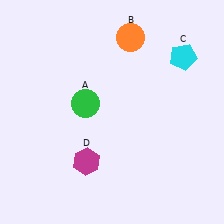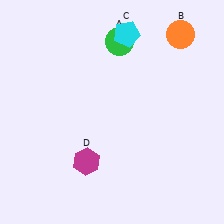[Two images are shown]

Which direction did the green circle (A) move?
The green circle (A) moved up.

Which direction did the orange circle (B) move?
The orange circle (B) moved right.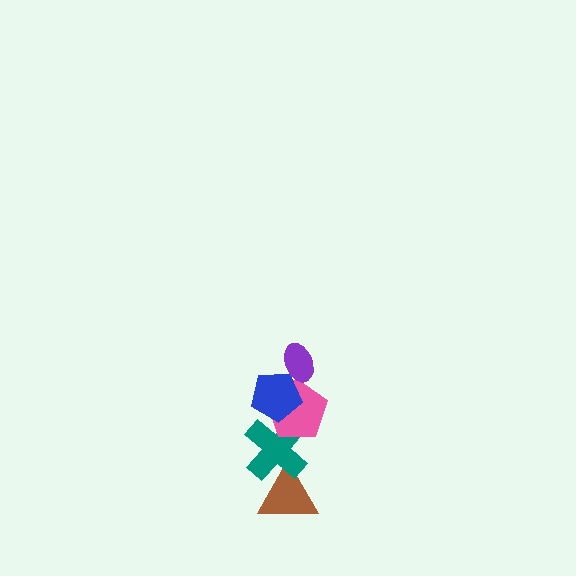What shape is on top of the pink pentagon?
The blue pentagon is on top of the pink pentagon.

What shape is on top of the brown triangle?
The teal cross is on top of the brown triangle.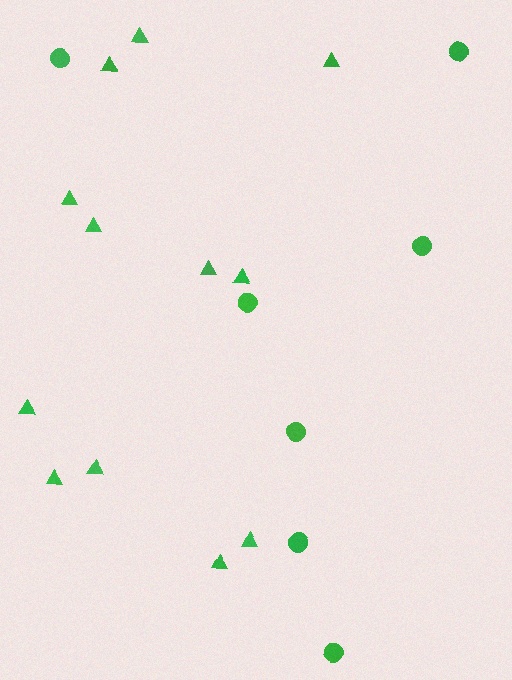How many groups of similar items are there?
There are 2 groups: one group of triangles (12) and one group of circles (7).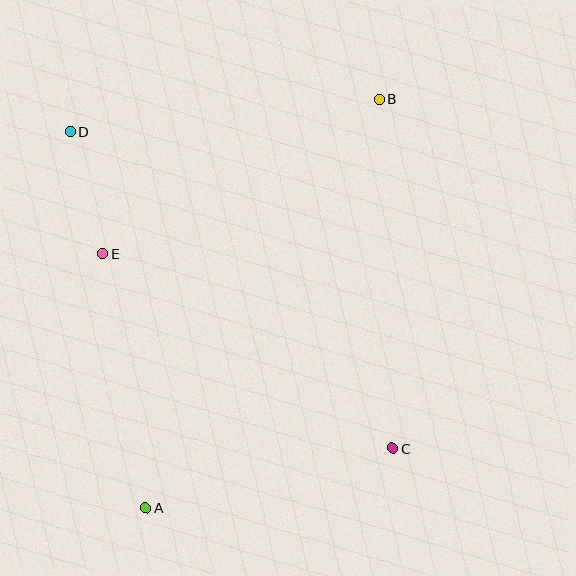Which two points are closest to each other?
Points D and E are closest to each other.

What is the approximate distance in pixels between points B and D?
The distance between B and D is approximately 311 pixels.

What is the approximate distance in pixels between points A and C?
The distance between A and C is approximately 254 pixels.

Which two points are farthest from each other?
Points A and B are farthest from each other.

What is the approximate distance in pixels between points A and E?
The distance between A and E is approximately 257 pixels.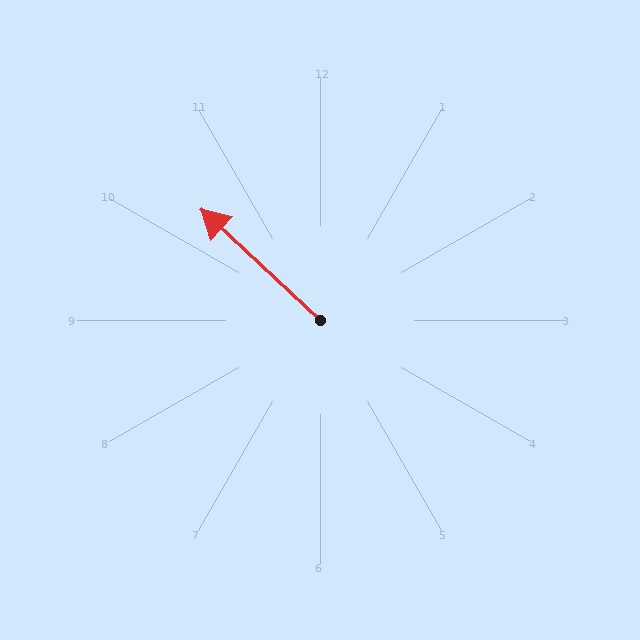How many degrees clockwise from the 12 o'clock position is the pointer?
Approximately 313 degrees.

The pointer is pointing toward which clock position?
Roughly 10 o'clock.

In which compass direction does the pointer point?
Northwest.